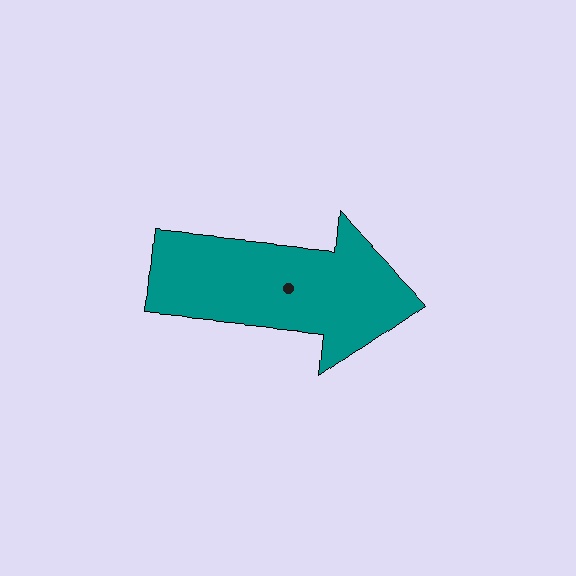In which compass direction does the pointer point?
East.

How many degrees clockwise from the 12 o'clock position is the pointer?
Approximately 95 degrees.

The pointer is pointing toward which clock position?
Roughly 3 o'clock.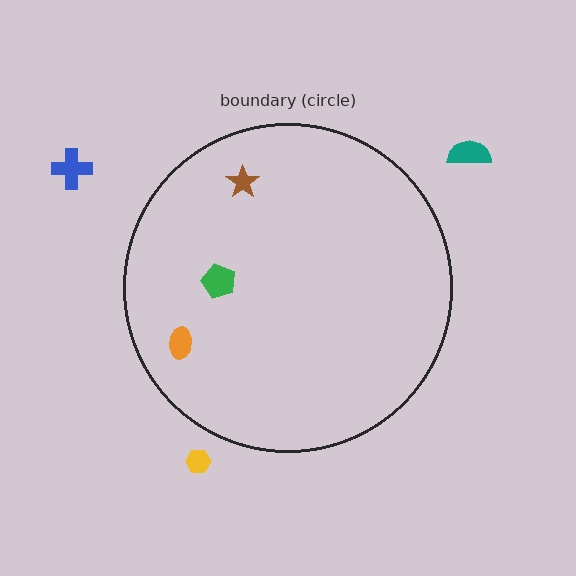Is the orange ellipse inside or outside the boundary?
Inside.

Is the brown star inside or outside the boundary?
Inside.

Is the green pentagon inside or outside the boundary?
Inside.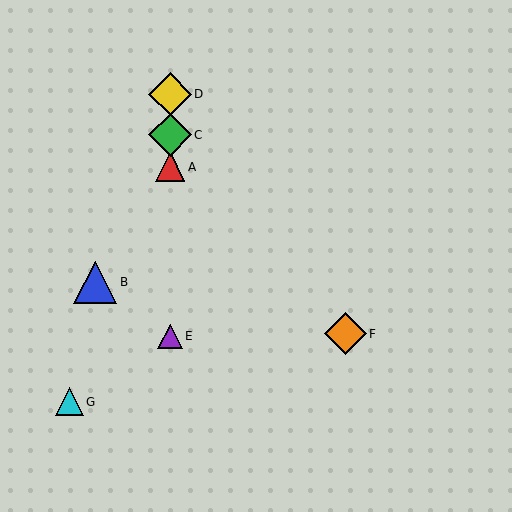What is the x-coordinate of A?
Object A is at x≈170.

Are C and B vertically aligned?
No, C is at x≈170 and B is at x≈95.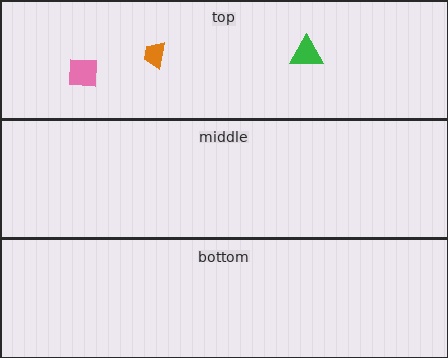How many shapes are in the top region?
3.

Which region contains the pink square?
The top region.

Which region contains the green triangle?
The top region.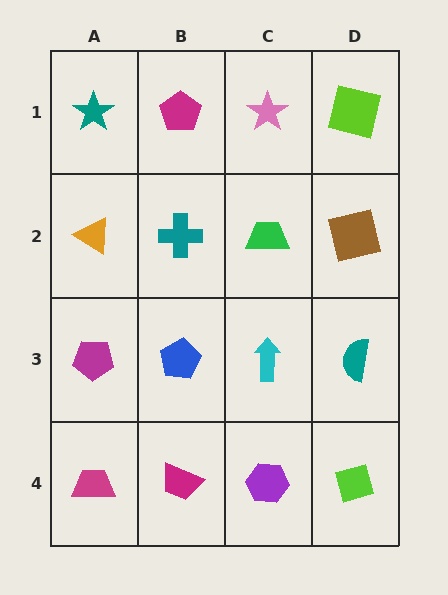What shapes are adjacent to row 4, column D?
A teal semicircle (row 3, column D), a purple hexagon (row 4, column C).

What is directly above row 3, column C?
A green trapezoid.